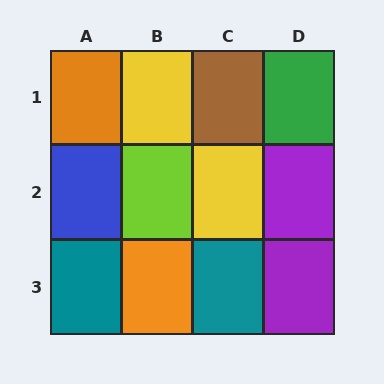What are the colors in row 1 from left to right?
Orange, yellow, brown, green.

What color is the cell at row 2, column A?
Blue.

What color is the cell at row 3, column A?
Teal.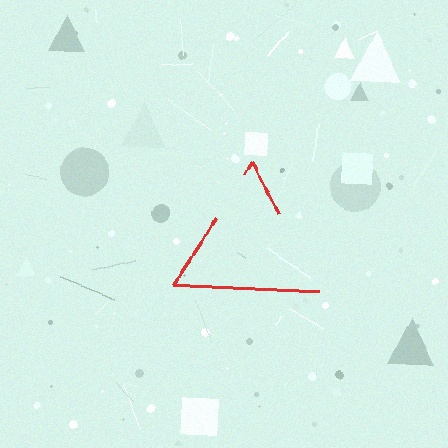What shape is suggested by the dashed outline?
The dashed outline suggests a triangle.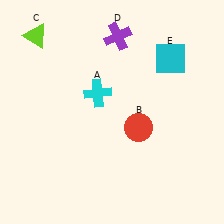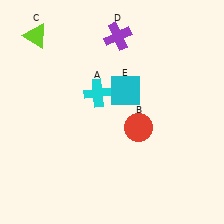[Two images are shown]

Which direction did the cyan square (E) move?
The cyan square (E) moved left.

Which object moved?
The cyan square (E) moved left.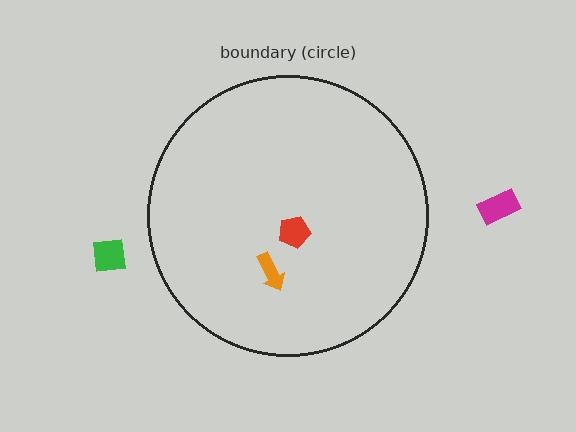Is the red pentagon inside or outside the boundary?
Inside.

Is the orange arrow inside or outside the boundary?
Inside.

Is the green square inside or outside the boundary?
Outside.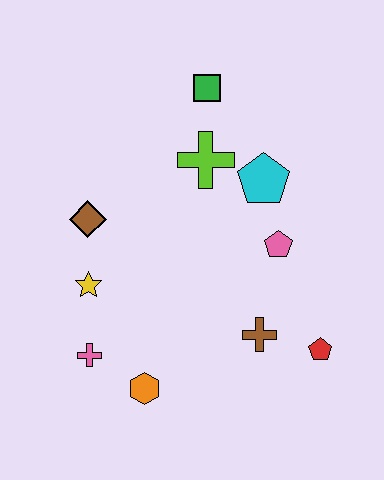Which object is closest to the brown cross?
The red pentagon is closest to the brown cross.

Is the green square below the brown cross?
No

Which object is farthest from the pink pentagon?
The pink cross is farthest from the pink pentagon.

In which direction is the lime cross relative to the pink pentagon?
The lime cross is above the pink pentagon.